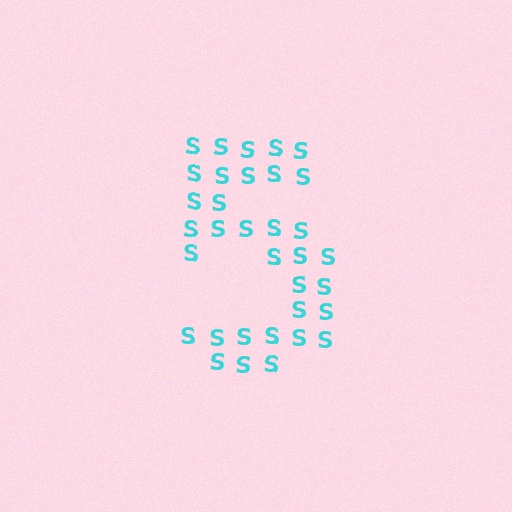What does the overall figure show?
The overall figure shows the digit 5.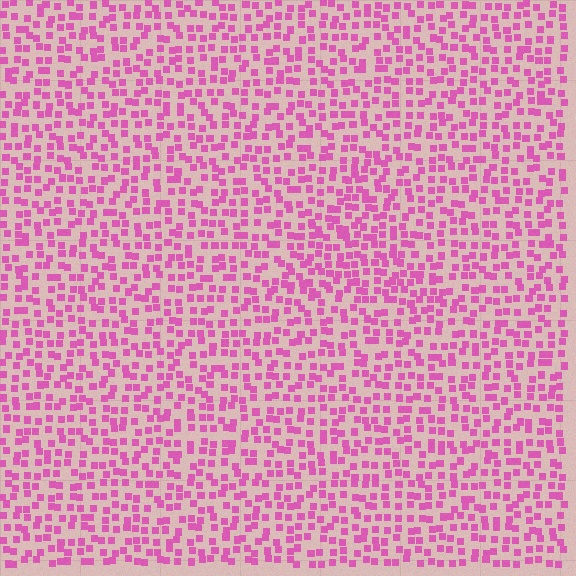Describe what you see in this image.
The image contains small pink elements arranged at two different densities. A triangle-shaped region is visible where the elements are more densely packed than the surrounding area.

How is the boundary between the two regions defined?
The boundary is defined by a change in element density (approximately 1.4x ratio). All elements are the same color, size, and shape.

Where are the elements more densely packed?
The elements are more densely packed inside the triangle boundary.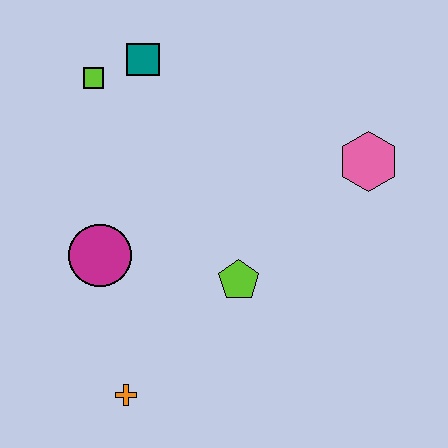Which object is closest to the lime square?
The teal square is closest to the lime square.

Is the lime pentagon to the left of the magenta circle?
No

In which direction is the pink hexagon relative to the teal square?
The pink hexagon is to the right of the teal square.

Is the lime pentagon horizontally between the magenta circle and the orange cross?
No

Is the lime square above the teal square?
No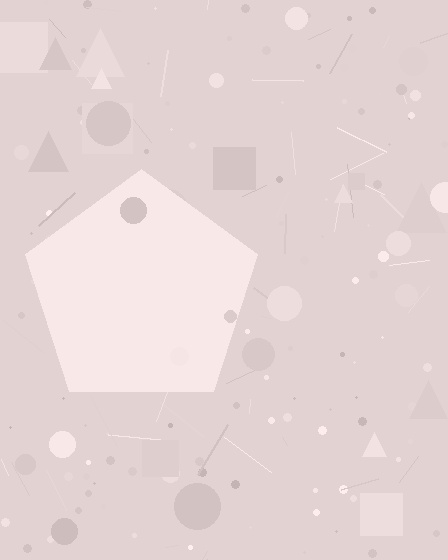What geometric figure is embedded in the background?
A pentagon is embedded in the background.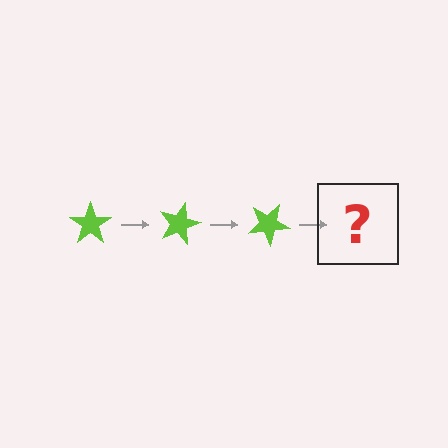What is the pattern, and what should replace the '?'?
The pattern is that the star rotates 15 degrees each step. The '?' should be a lime star rotated 45 degrees.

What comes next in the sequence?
The next element should be a lime star rotated 45 degrees.